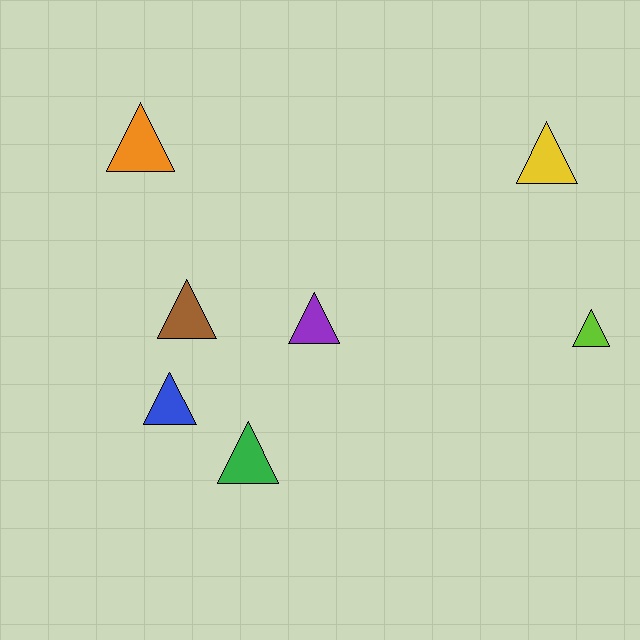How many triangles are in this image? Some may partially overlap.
There are 7 triangles.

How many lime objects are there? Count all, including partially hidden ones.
There is 1 lime object.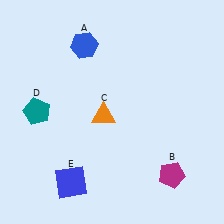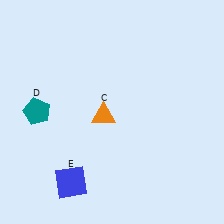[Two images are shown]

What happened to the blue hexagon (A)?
The blue hexagon (A) was removed in Image 2. It was in the top-left area of Image 1.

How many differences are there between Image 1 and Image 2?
There are 2 differences between the two images.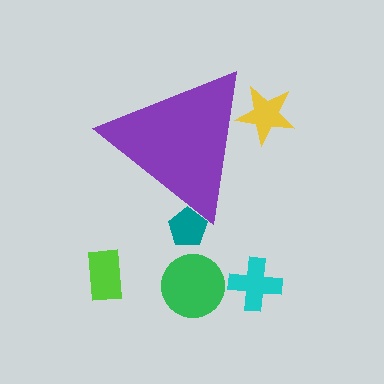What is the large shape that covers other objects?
A purple triangle.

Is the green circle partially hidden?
No, the green circle is fully visible.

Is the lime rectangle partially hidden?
No, the lime rectangle is fully visible.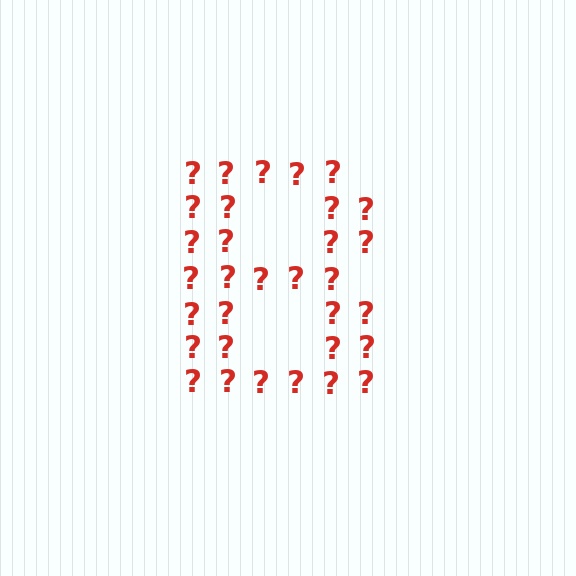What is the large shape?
The large shape is the letter B.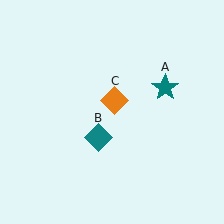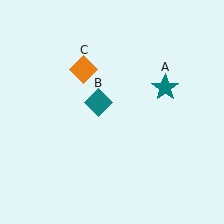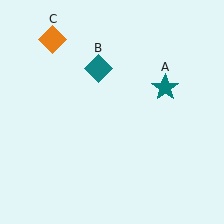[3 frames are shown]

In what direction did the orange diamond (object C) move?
The orange diamond (object C) moved up and to the left.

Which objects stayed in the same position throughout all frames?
Teal star (object A) remained stationary.